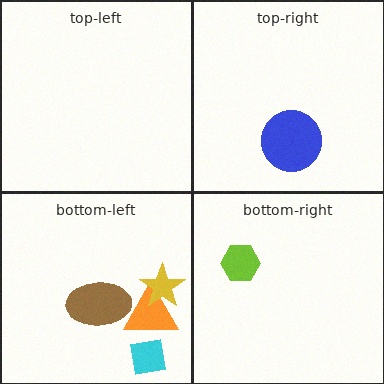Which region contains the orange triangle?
The bottom-left region.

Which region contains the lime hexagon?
The bottom-right region.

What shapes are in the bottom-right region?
The lime hexagon.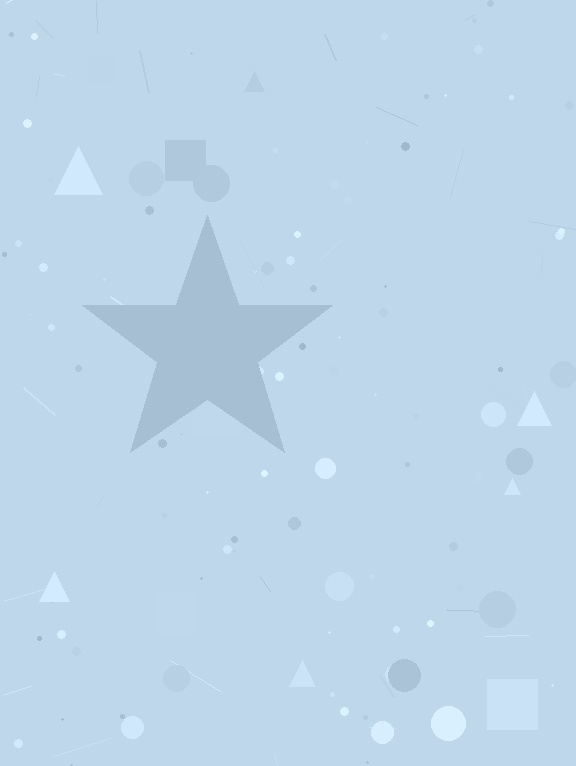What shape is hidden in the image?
A star is hidden in the image.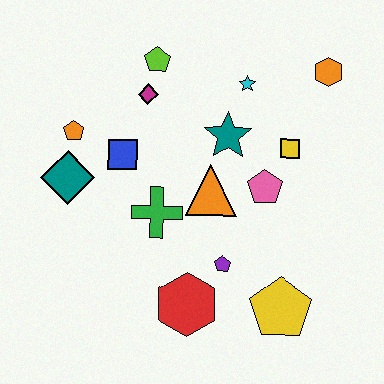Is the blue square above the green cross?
Yes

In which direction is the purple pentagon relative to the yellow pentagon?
The purple pentagon is to the left of the yellow pentagon.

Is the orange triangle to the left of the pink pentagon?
Yes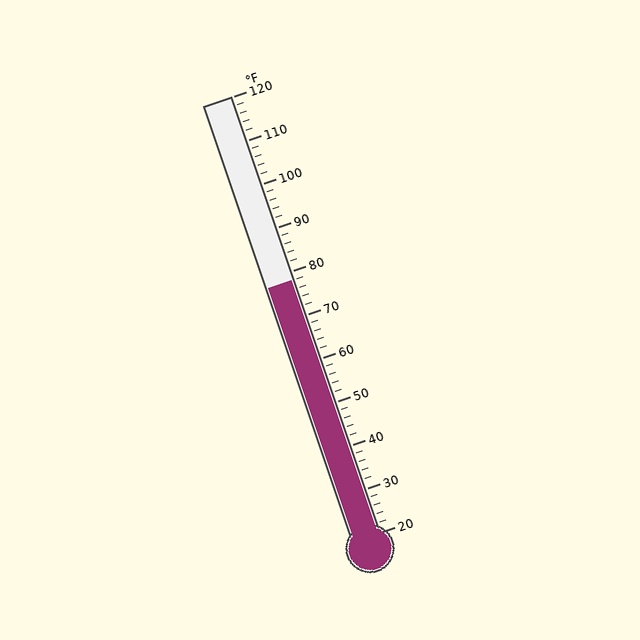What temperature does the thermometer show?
The thermometer shows approximately 78°F.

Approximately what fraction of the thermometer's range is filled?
The thermometer is filled to approximately 60% of its range.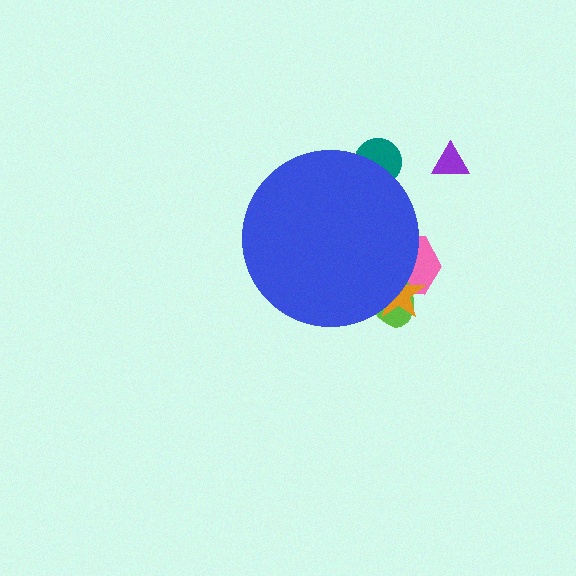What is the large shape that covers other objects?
A blue circle.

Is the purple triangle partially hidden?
No, the purple triangle is fully visible.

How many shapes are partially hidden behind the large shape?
4 shapes are partially hidden.